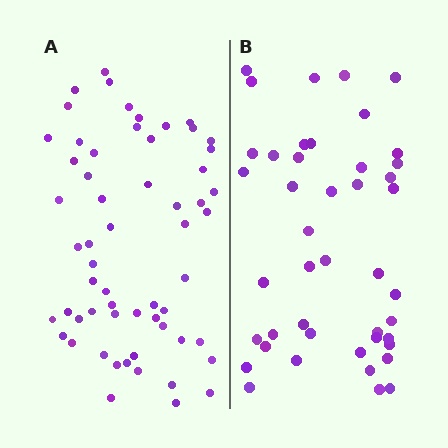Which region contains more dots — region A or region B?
Region A (the left region) has more dots.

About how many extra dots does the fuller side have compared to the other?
Region A has approximately 15 more dots than region B.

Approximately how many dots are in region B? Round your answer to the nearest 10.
About 40 dots. (The exact count is 44, which rounds to 40.)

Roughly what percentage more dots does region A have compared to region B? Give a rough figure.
About 35% more.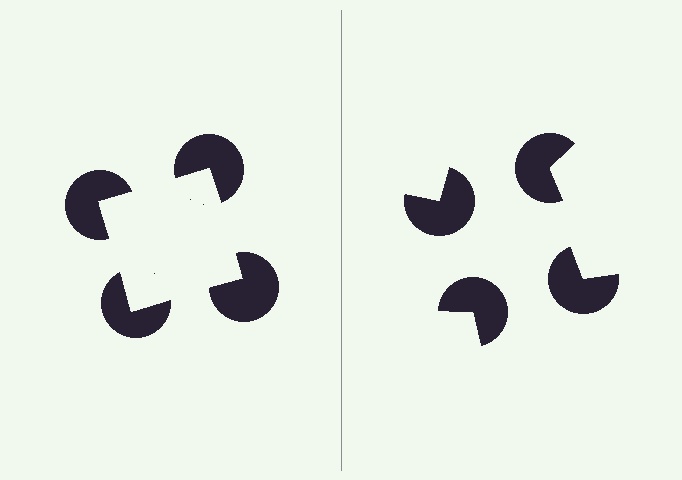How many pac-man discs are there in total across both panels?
8 — 4 on each side.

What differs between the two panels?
The pac-man discs are positioned identically on both sides; only the wedge orientations differ. On the left they align to a square; on the right they are misaligned.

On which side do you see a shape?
An illusory square appears on the left side. On the right side the wedge cuts are rotated, so no coherent shape forms.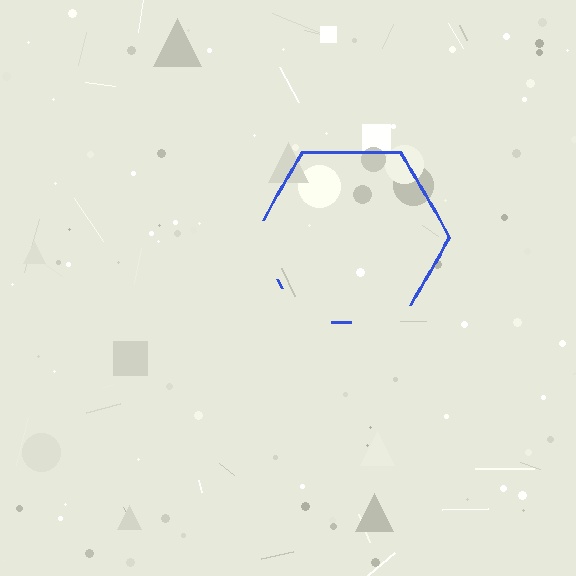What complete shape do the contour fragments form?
The contour fragments form a hexagon.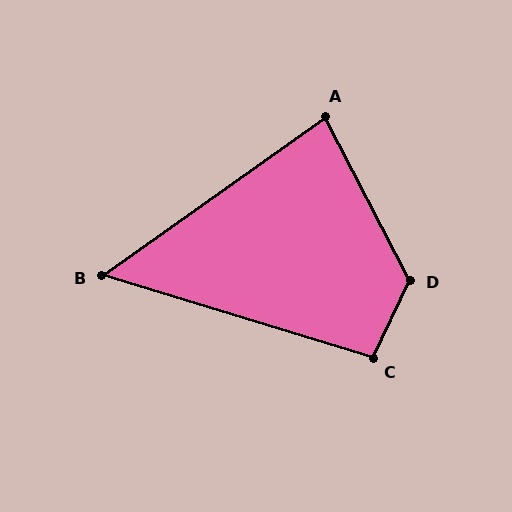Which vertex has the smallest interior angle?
B, at approximately 52 degrees.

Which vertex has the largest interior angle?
D, at approximately 128 degrees.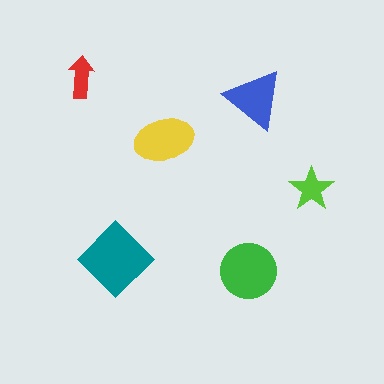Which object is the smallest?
The red arrow.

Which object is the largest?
The teal diamond.